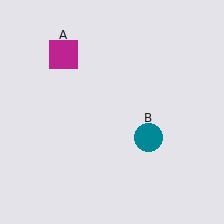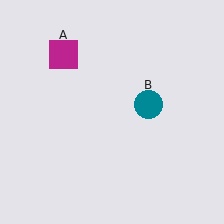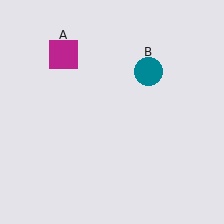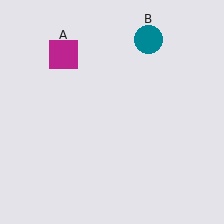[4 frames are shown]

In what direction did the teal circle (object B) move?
The teal circle (object B) moved up.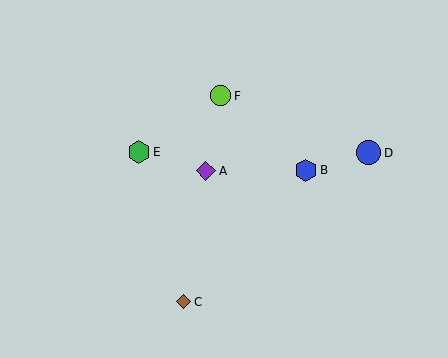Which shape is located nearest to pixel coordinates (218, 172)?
The purple diamond (labeled A) at (206, 171) is nearest to that location.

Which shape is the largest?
The blue circle (labeled D) is the largest.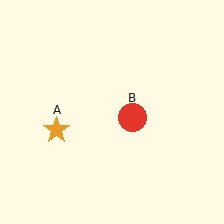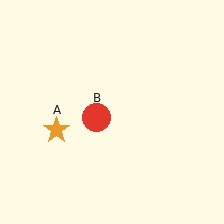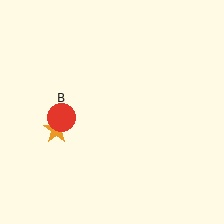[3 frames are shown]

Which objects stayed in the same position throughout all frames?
Orange star (object A) remained stationary.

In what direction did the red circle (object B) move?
The red circle (object B) moved left.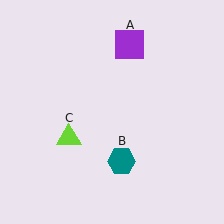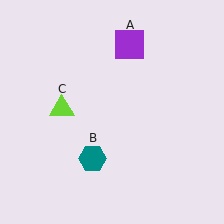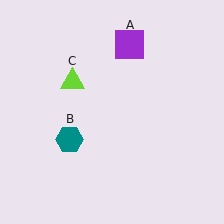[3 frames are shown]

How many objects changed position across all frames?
2 objects changed position: teal hexagon (object B), lime triangle (object C).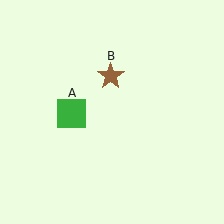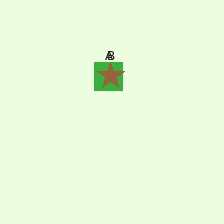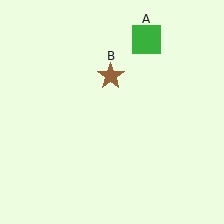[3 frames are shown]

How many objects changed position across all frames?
1 object changed position: green square (object A).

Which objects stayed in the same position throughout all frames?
Brown star (object B) remained stationary.